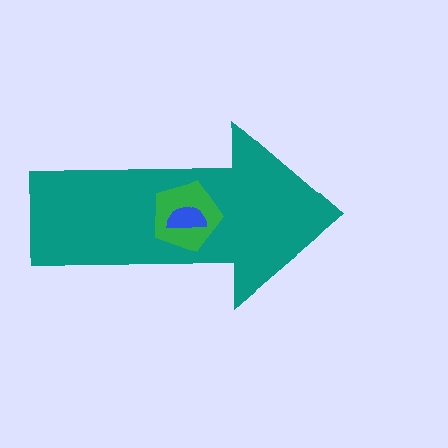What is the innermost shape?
The blue semicircle.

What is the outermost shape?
The teal arrow.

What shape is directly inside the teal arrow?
The green pentagon.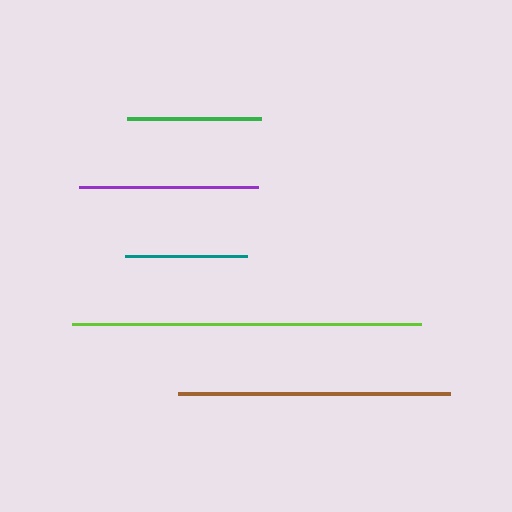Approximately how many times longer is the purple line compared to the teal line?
The purple line is approximately 1.5 times the length of the teal line.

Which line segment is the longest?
The lime line is the longest at approximately 348 pixels.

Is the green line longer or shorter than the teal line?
The green line is longer than the teal line.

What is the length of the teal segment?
The teal segment is approximately 122 pixels long.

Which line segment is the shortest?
The teal line is the shortest at approximately 122 pixels.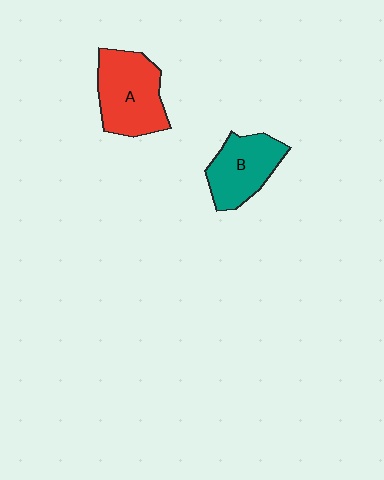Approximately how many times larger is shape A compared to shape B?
Approximately 1.2 times.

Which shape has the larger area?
Shape A (red).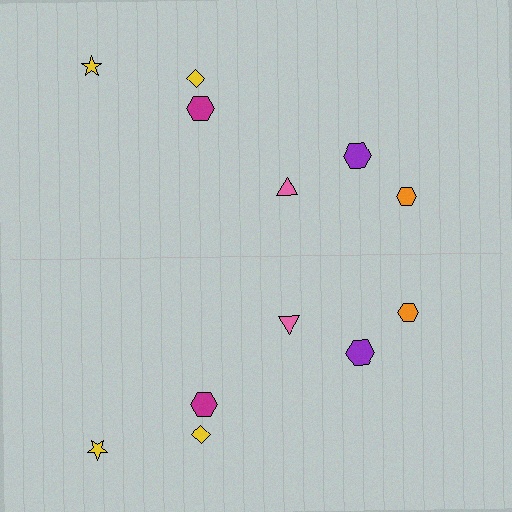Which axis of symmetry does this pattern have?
The pattern has a horizontal axis of symmetry running through the center of the image.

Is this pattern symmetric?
Yes, this pattern has bilateral (reflection) symmetry.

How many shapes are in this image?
There are 12 shapes in this image.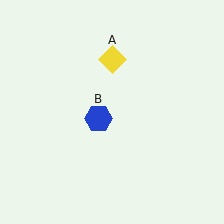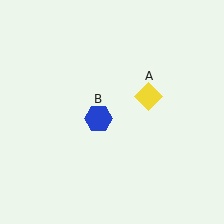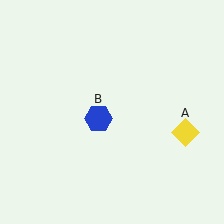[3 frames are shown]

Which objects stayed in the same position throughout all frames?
Blue hexagon (object B) remained stationary.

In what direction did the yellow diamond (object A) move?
The yellow diamond (object A) moved down and to the right.